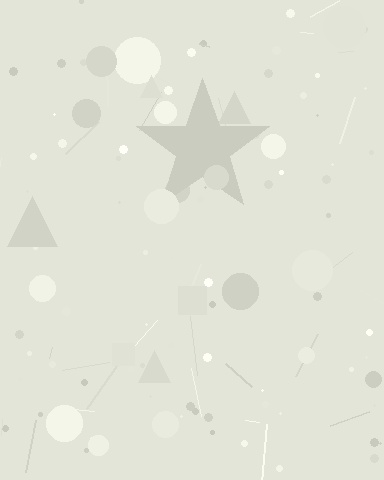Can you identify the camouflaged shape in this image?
The camouflaged shape is a star.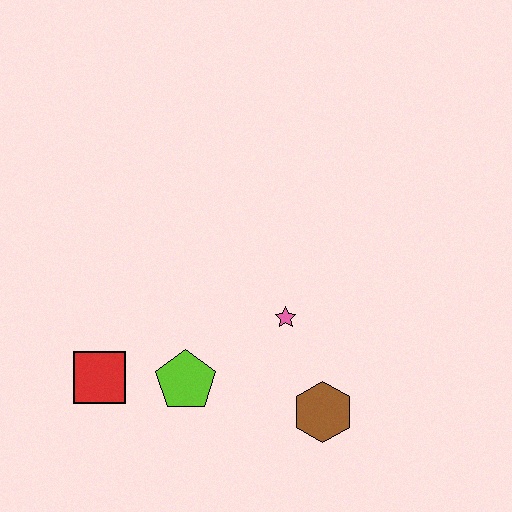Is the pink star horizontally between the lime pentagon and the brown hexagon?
Yes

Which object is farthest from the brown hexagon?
The red square is farthest from the brown hexagon.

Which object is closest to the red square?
The lime pentagon is closest to the red square.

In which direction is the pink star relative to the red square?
The pink star is to the right of the red square.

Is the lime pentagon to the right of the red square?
Yes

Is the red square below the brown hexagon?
No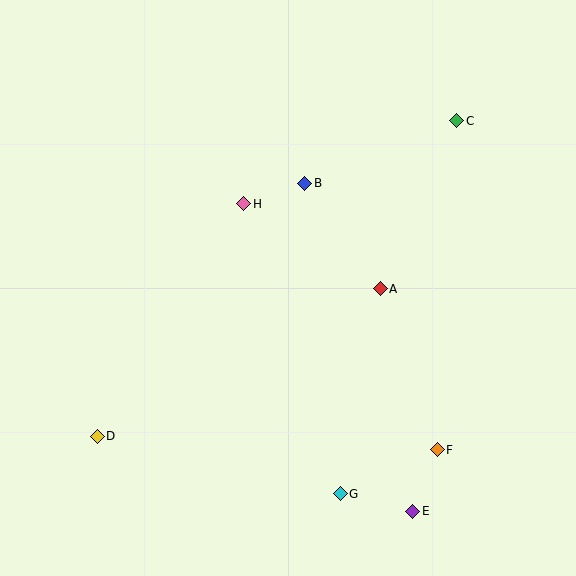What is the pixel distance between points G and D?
The distance between G and D is 250 pixels.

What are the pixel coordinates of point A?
Point A is at (380, 289).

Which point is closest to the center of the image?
Point A at (380, 289) is closest to the center.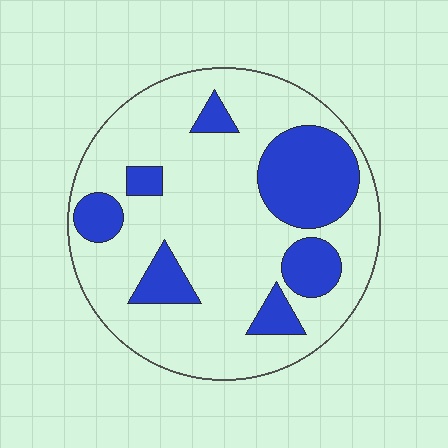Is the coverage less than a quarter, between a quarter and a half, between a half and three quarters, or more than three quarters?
Between a quarter and a half.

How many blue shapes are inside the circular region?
7.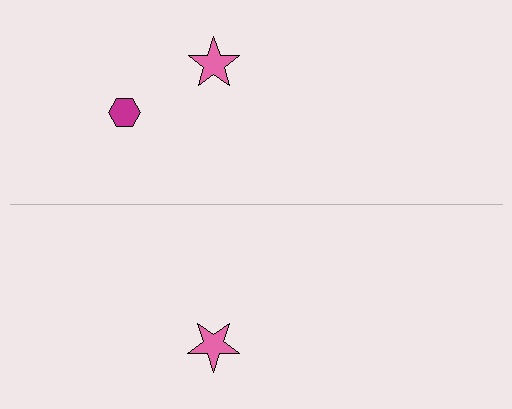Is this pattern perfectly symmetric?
No, the pattern is not perfectly symmetric. A magenta hexagon is missing from the bottom side.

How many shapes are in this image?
There are 3 shapes in this image.